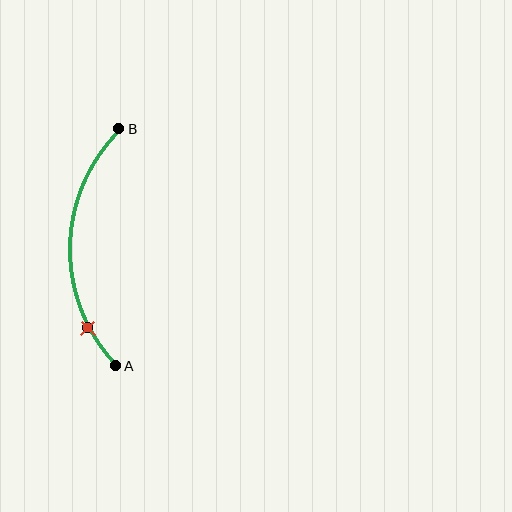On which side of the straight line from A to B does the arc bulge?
The arc bulges to the left of the straight line connecting A and B.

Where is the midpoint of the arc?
The arc midpoint is the point on the curve farthest from the straight line joining A and B. It sits to the left of that line.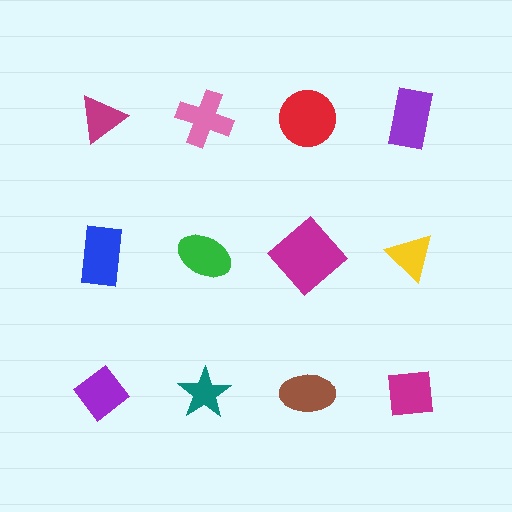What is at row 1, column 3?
A red circle.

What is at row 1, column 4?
A purple rectangle.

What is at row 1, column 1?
A magenta triangle.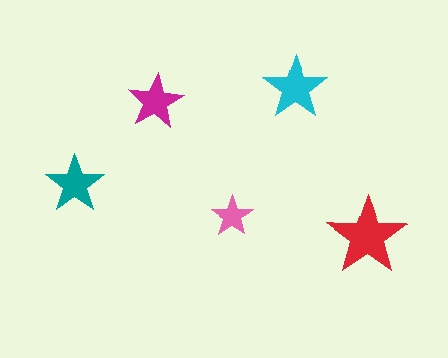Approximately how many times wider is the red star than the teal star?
About 1.5 times wider.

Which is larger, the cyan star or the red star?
The red one.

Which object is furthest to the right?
The red star is rightmost.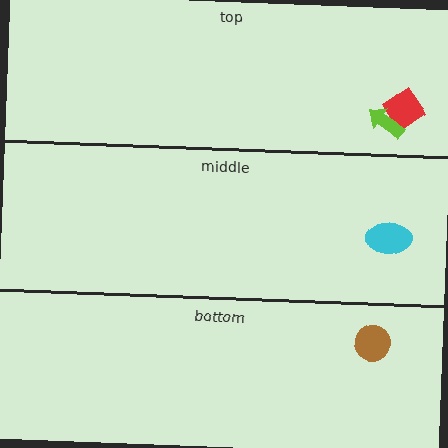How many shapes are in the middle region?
1.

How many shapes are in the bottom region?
1.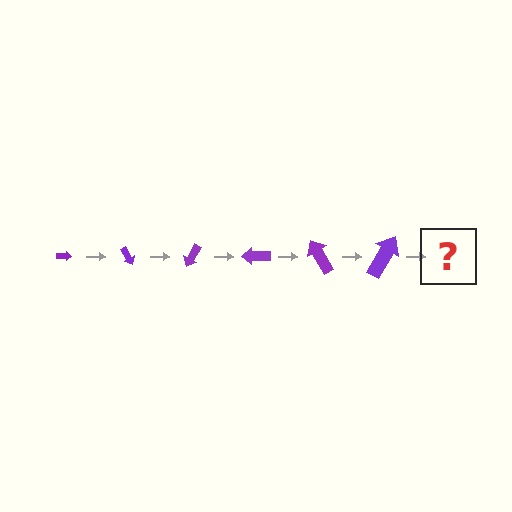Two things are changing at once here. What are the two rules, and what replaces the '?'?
The two rules are that the arrow grows larger each step and it rotates 60 degrees each step. The '?' should be an arrow, larger than the previous one and rotated 360 degrees from the start.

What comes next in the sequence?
The next element should be an arrow, larger than the previous one and rotated 360 degrees from the start.